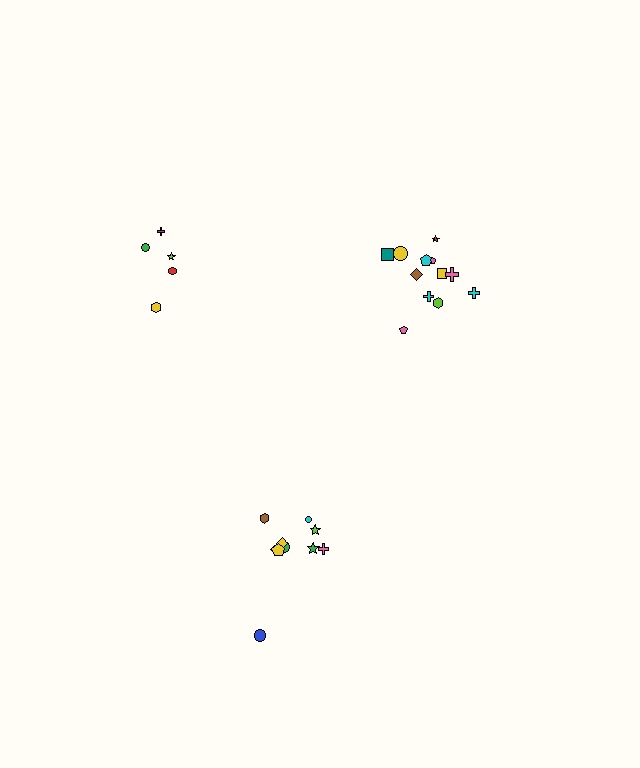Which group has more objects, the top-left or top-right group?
The top-right group.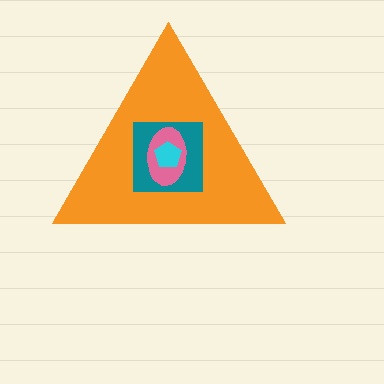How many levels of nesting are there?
4.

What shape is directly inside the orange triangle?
The teal square.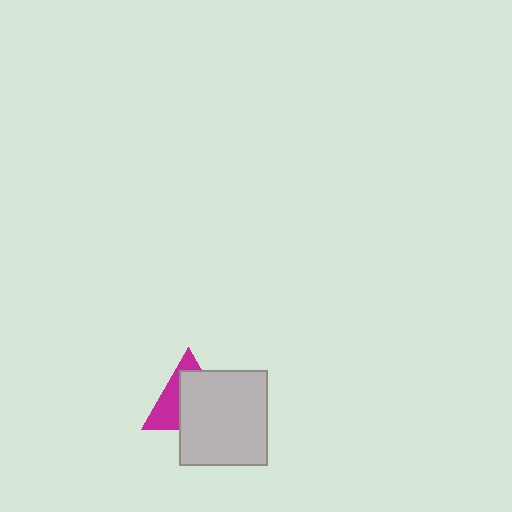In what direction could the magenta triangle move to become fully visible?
The magenta triangle could move toward the upper-left. That would shift it out from behind the light gray rectangle entirely.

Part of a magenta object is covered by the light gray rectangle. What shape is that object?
It is a triangle.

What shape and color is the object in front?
The object in front is a light gray rectangle.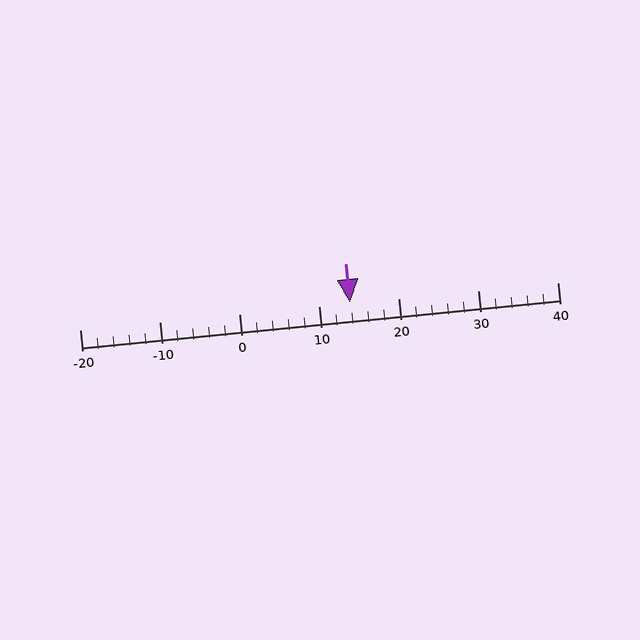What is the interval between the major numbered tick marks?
The major tick marks are spaced 10 units apart.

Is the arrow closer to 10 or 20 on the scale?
The arrow is closer to 10.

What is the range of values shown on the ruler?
The ruler shows values from -20 to 40.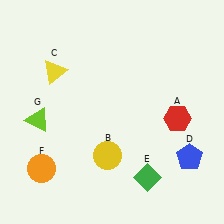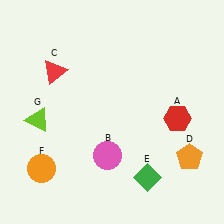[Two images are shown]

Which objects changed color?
B changed from yellow to pink. C changed from yellow to red. D changed from blue to orange.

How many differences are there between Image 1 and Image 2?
There are 3 differences between the two images.